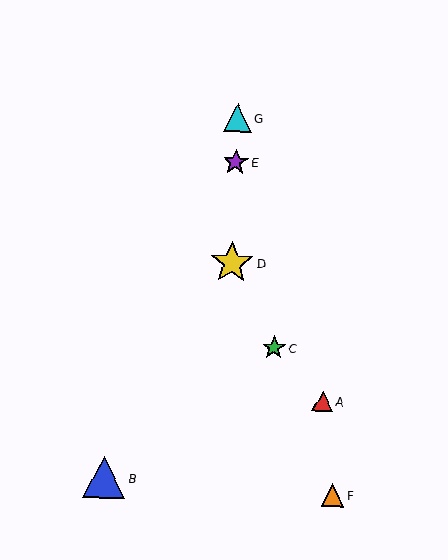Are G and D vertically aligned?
Yes, both are at x≈237.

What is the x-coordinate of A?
Object A is at x≈323.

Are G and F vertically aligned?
No, G is at x≈237 and F is at x≈332.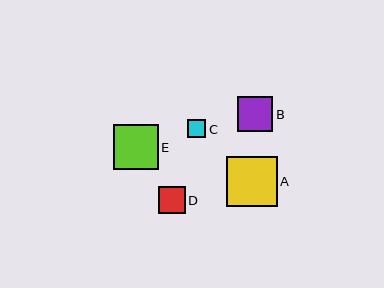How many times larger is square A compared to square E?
Square A is approximately 1.1 times the size of square E.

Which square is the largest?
Square A is the largest with a size of approximately 51 pixels.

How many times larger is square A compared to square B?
Square A is approximately 1.5 times the size of square B.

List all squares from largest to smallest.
From largest to smallest: A, E, B, D, C.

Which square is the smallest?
Square C is the smallest with a size of approximately 18 pixels.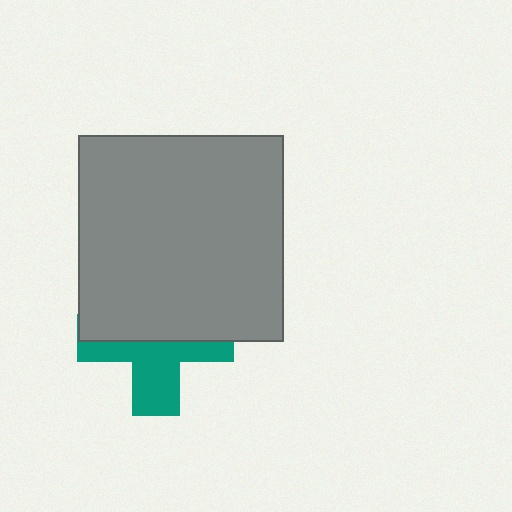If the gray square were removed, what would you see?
You would see the complete teal cross.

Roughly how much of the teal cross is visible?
About half of it is visible (roughly 45%).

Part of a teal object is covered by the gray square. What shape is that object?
It is a cross.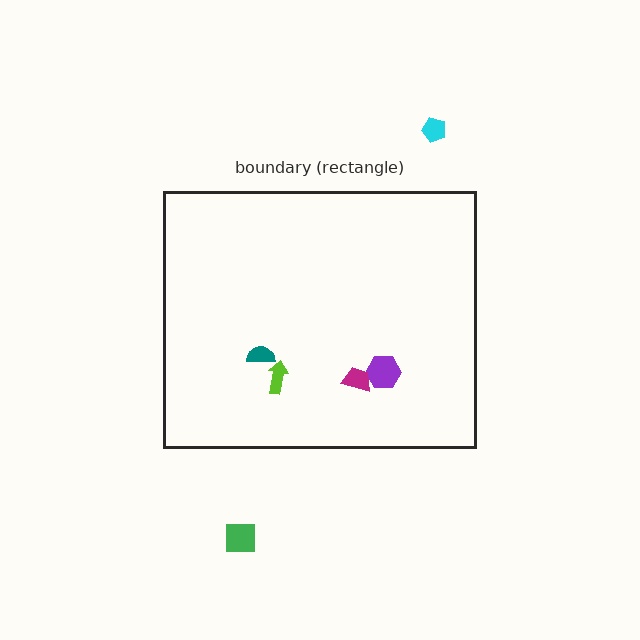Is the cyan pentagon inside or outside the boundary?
Outside.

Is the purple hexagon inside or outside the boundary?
Inside.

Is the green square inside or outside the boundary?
Outside.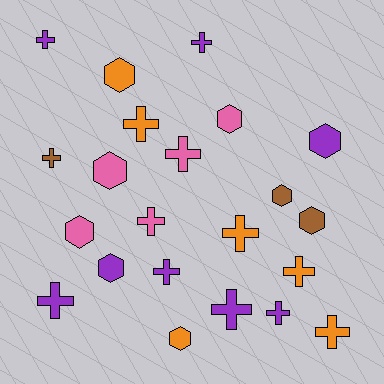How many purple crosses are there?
There are 6 purple crosses.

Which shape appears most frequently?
Cross, with 13 objects.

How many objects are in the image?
There are 22 objects.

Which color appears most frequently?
Purple, with 8 objects.